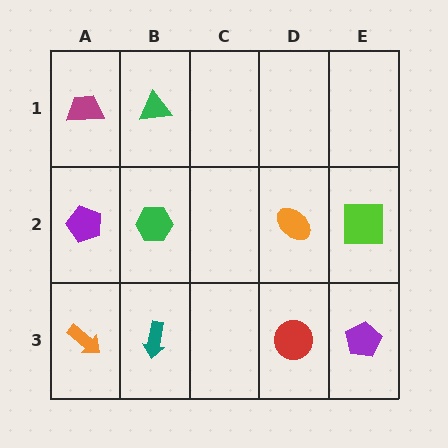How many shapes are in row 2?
4 shapes.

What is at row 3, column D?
A red circle.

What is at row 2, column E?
A lime square.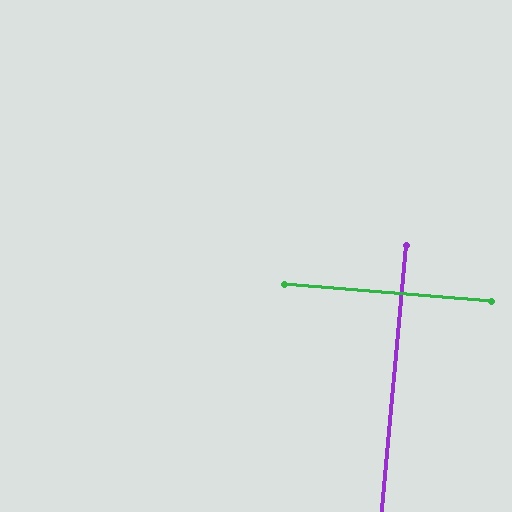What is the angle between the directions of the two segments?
Approximately 89 degrees.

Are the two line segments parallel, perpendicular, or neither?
Perpendicular — they meet at approximately 89°.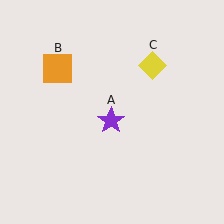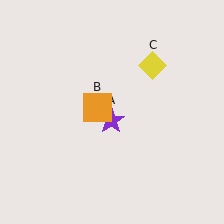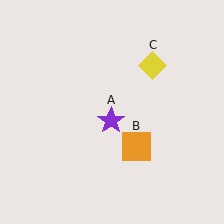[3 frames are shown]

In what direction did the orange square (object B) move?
The orange square (object B) moved down and to the right.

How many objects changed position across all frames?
1 object changed position: orange square (object B).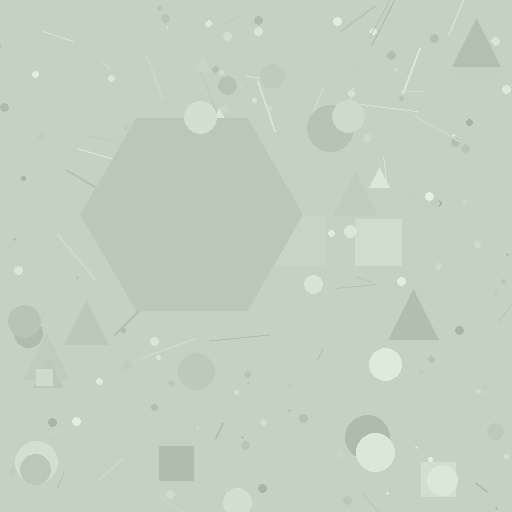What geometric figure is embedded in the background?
A hexagon is embedded in the background.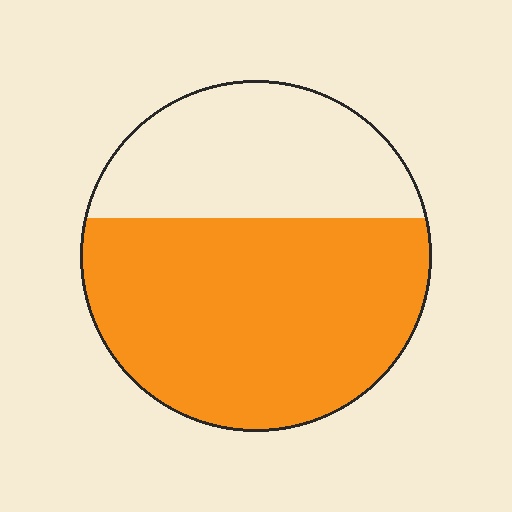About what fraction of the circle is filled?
About five eighths (5/8).